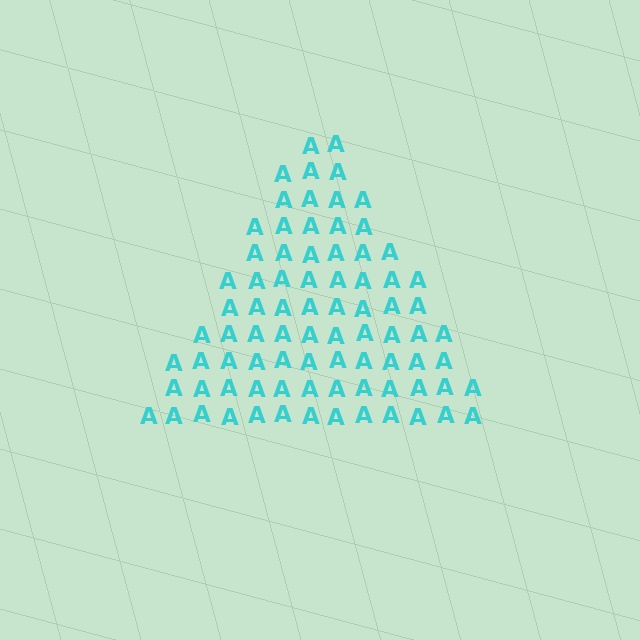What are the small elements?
The small elements are letter A's.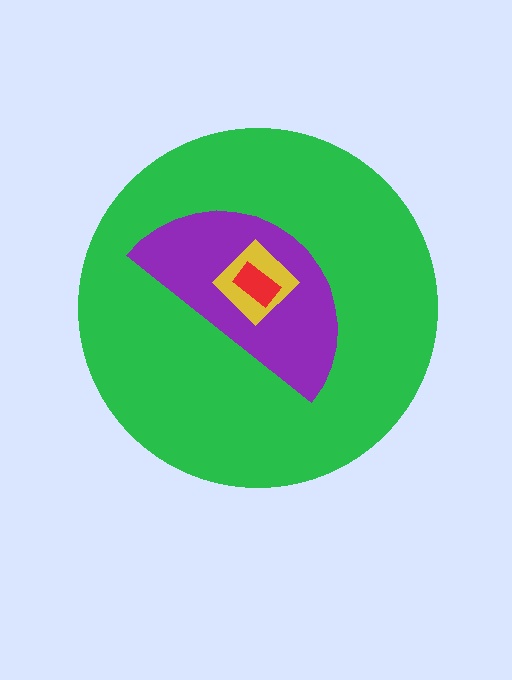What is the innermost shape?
The red rectangle.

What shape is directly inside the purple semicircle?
The yellow diamond.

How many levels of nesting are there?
4.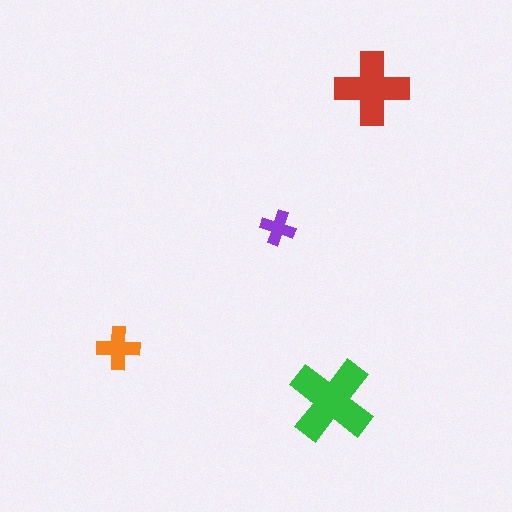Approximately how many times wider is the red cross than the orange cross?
About 1.5 times wider.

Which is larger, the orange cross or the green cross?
The green one.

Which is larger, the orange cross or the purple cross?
The orange one.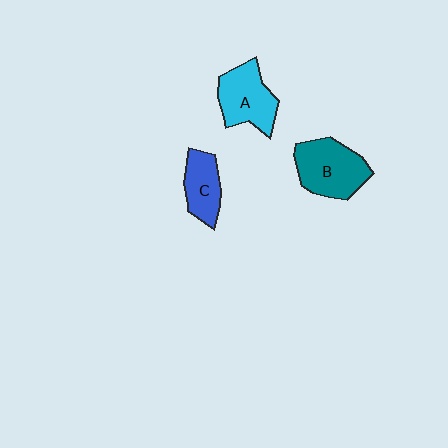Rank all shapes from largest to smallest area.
From largest to smallest: B (teal), A (cyan), C (blue).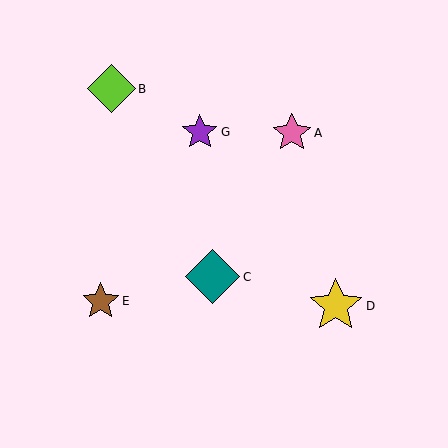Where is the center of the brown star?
The center of the brown star is at (101, 301).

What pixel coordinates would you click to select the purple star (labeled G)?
Click at (200, 132) to select the purple star G.